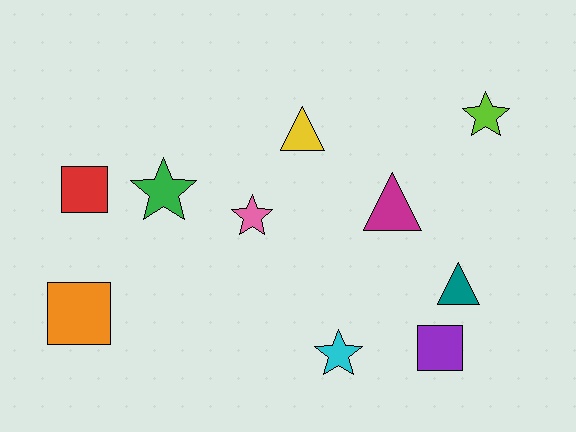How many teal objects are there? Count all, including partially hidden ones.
There is 1 teal object.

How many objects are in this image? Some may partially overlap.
There are 10 objects.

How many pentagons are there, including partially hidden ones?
There are no pentagons.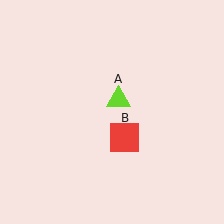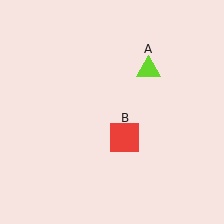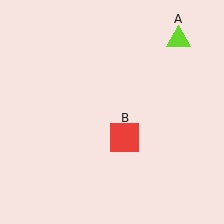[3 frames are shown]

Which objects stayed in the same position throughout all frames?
Red square (object B) remained stationary.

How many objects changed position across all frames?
1 object changed position: lime triangle (object A).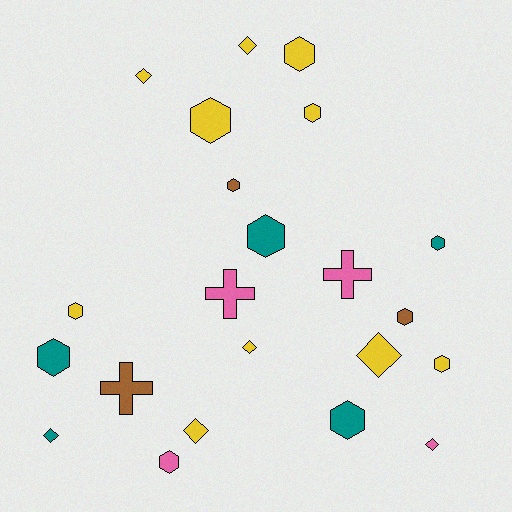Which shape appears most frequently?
Hexagon, with 12 objects.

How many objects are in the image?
There are 22 objects.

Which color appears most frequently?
Yellow, with 10 objects.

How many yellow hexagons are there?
There are 5 yellow hexagons.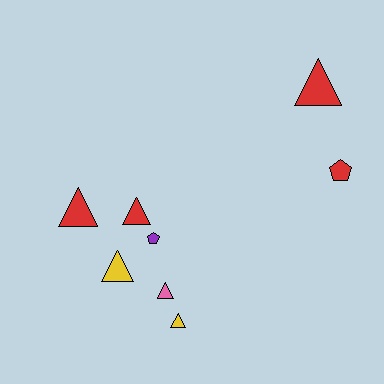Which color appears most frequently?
Red, with 4 objects.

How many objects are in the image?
There are 8 objects.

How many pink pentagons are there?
There are no pink pentagons.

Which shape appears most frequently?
Triangle, with 6 objects.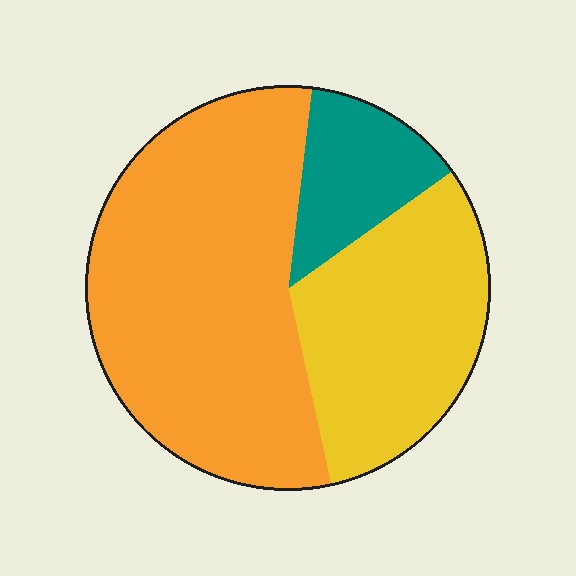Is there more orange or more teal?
Orange.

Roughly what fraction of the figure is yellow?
Yellow covers 31% of the figure.